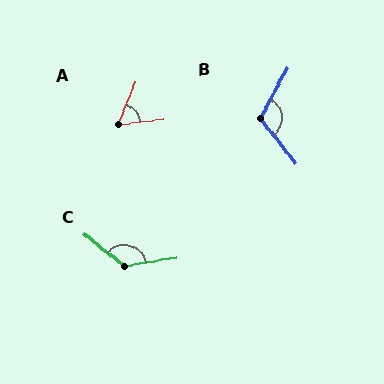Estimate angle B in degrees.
Approximately 113 degrees.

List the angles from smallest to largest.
A (60°), B (113°), C (132°).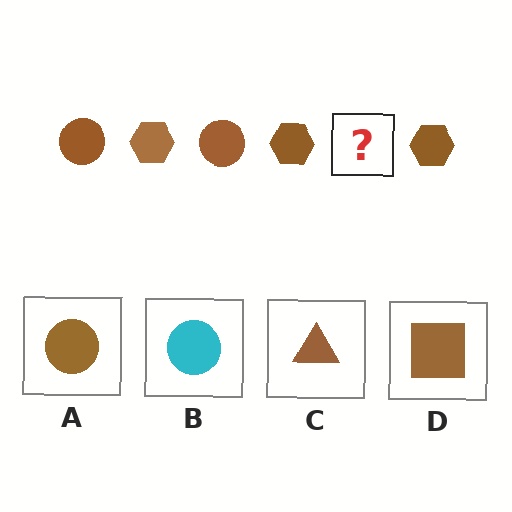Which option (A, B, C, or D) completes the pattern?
A.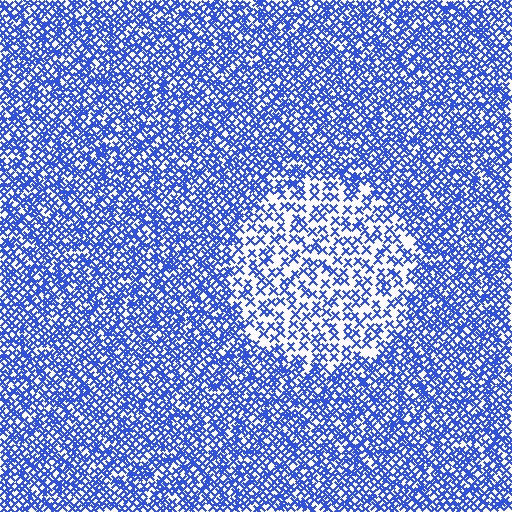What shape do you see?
I see a circle.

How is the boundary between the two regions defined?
The boundary is defined by a change in element density (approximately 2.1x ratio). All elements are the same color, size, and shape.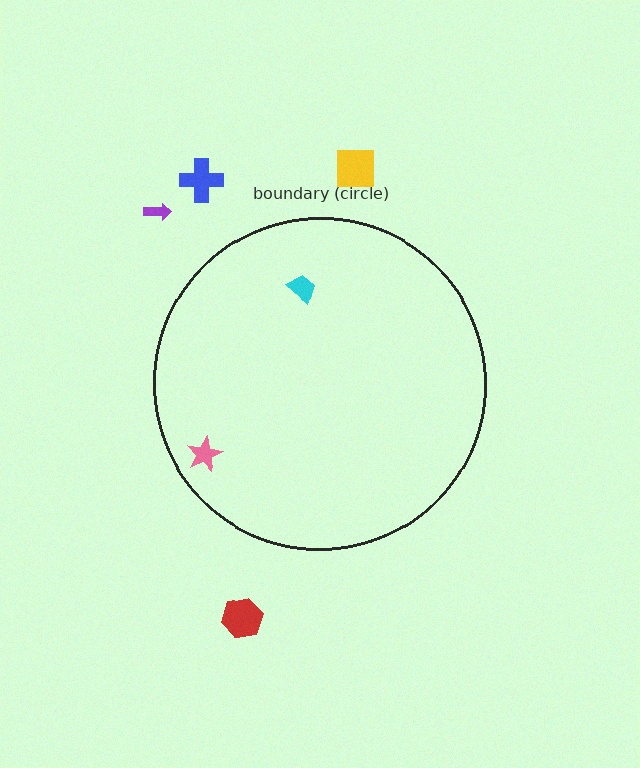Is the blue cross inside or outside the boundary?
Outside.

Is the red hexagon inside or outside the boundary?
Outside.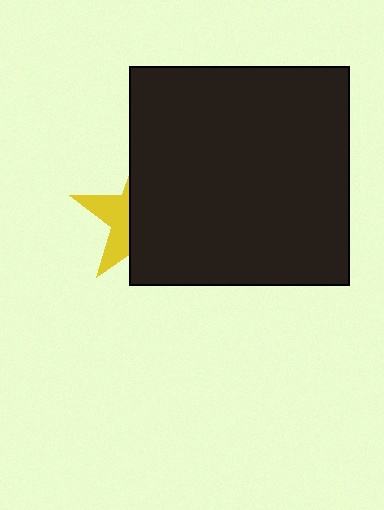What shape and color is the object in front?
The object in front is a black square.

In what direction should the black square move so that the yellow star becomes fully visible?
The black square should move right. That is the shortest direction to clear the overlap and leave the yellow star fully visible.